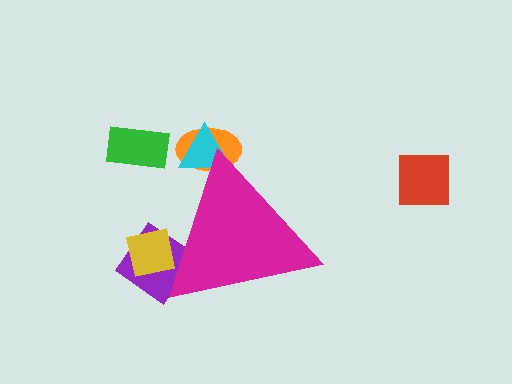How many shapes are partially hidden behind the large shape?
4 shapes are partially hidden.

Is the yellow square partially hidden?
Yes, the yellow square is partially hidden behind the magenta triangle.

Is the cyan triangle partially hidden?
Yes, the cyan triangle is partially hidden behind the magenta triangle.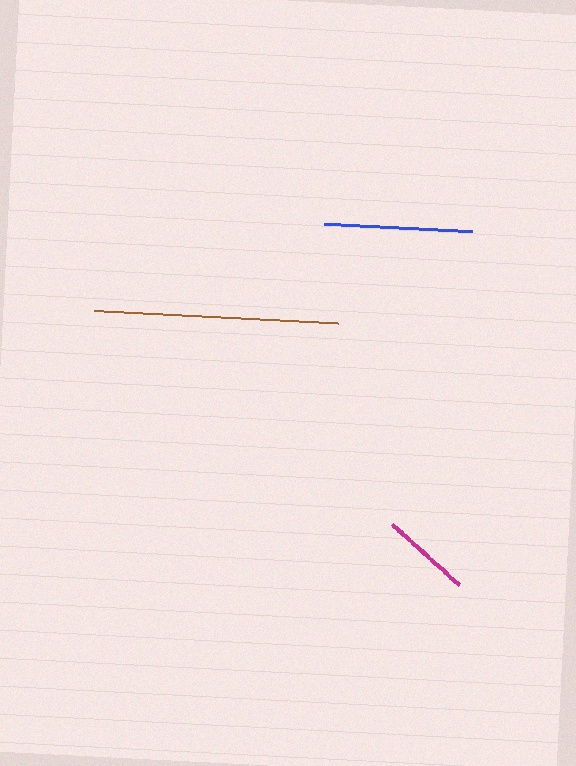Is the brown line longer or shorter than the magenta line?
The brown line is longer than the magenta line.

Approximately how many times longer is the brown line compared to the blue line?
The brown line is approximately 1.7 times the length of the blue line.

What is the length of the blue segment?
The blue segment is approximately 148 pixels long.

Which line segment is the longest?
The brown line is the longest at approximately 244 pixels.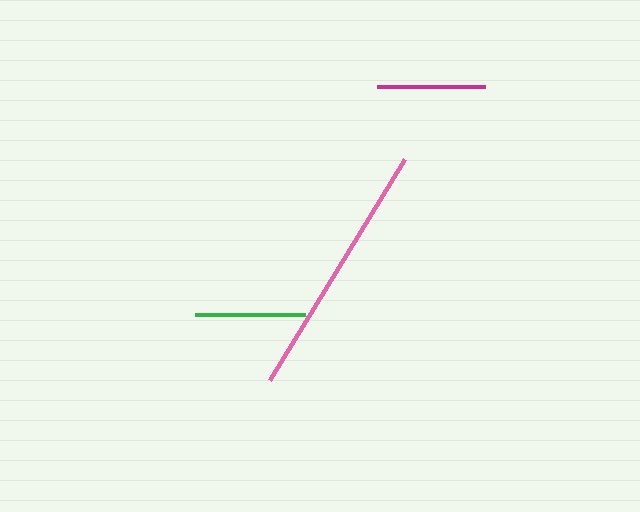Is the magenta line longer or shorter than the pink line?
The pink line is longer than the magenta line.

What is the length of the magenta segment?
The magenta segment is approximately 108 pixels long.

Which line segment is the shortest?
The magenta line is the shortest at approximately 108 pixels.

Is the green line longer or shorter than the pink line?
The pink line is longer than the green line.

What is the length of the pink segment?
The pink segment is approximately 259 pixels long.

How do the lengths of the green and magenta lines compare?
The green and magenta lines are approximately the same length.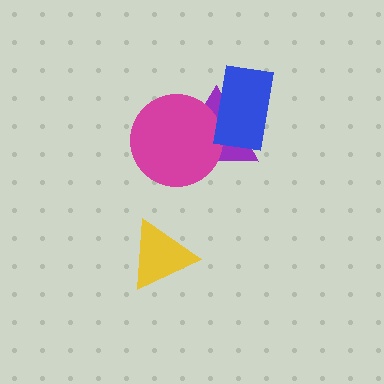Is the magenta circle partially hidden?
Yes, it is partially covered by another shape.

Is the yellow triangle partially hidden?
No, no other shape covers it.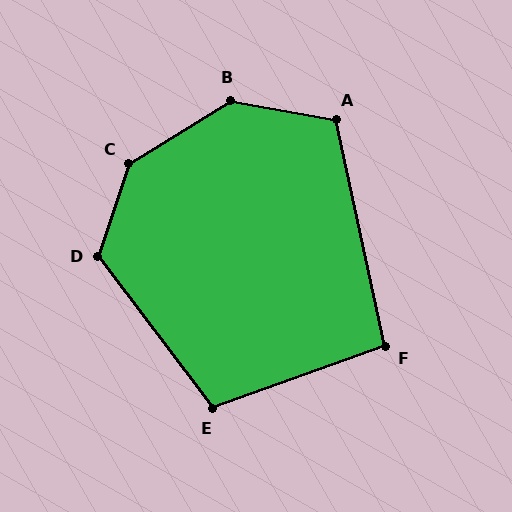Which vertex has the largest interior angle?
C, at approximately 140 degrees.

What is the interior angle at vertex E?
Approximately 108 degrees (obtuse).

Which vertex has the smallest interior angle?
F, at approximately 97 degrees.